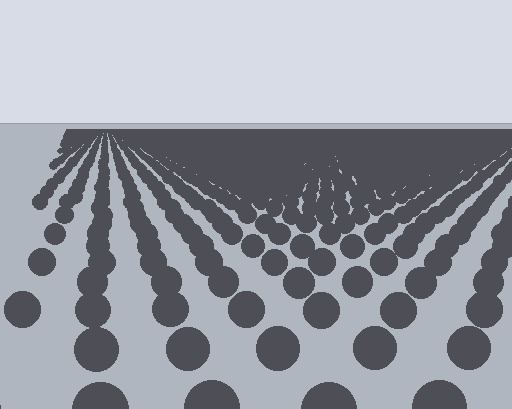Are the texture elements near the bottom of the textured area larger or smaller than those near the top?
Larger. Near the bottom, elements are closer to the viewer and appear at a bigger on-screen size.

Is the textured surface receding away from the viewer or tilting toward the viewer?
The surface is receding away from the viewer. Texture elements get smaller and denser toward the top.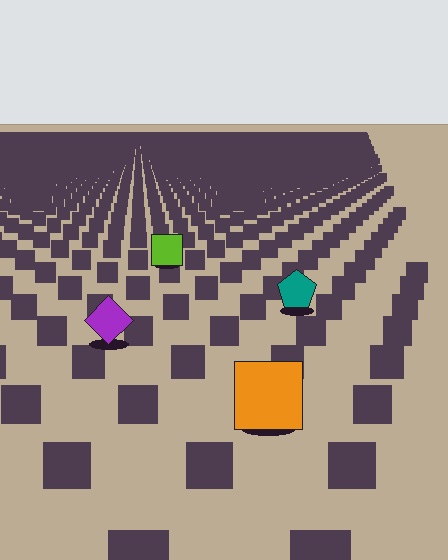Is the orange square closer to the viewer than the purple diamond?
Yes. The orange square is closer — you can tell from the texture gradient: the ground texture is coarser near it.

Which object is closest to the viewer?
The orange square is closest. The texture marks near it are larger and more spread out.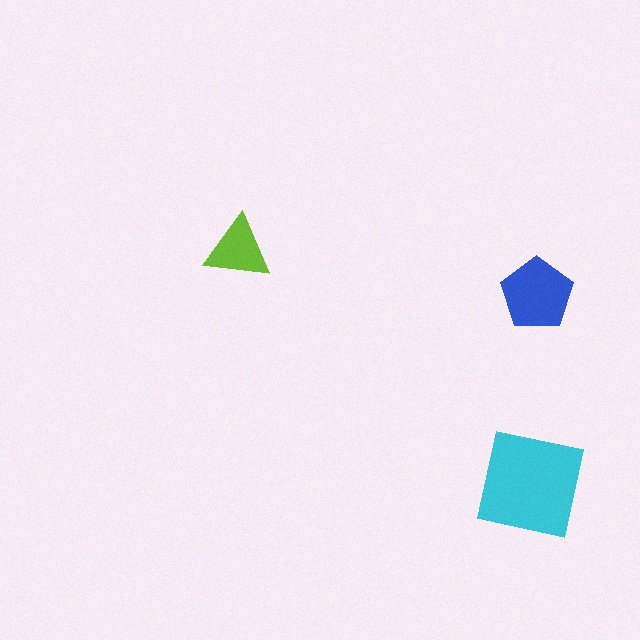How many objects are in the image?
There are 3 objects in the image.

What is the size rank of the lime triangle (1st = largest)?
3rd.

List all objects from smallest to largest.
The lime triangle, the blue pentagon, the cyan square.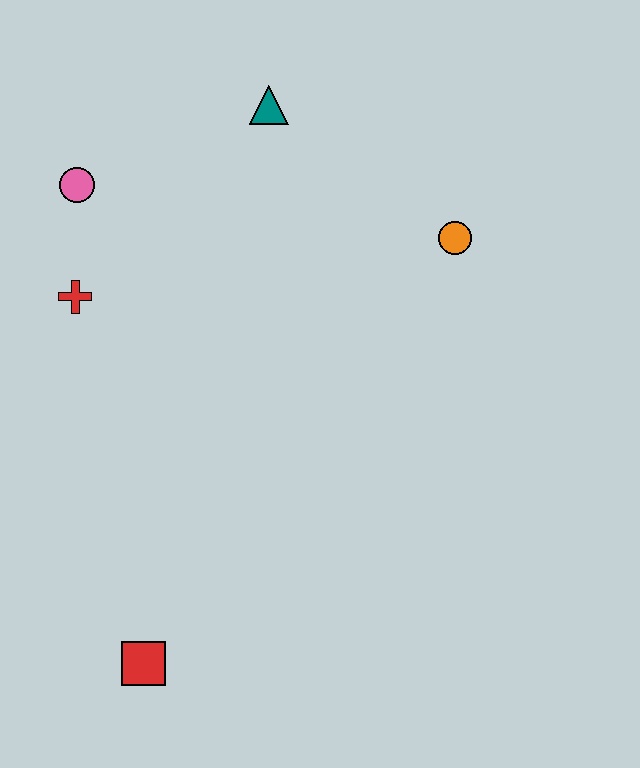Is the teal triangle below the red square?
No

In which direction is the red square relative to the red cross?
The red square is below the red cross.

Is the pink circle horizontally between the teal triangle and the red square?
No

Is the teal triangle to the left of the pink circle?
No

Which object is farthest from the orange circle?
The red square is farthest from the orange circle.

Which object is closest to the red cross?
The pink circle is closest to the red cross.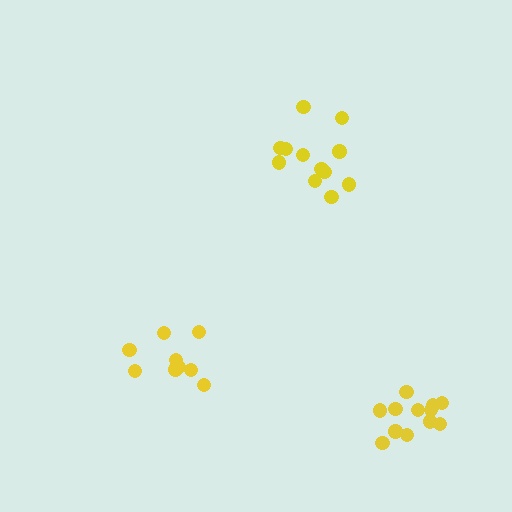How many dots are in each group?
Group 1: 9 dots, Group 2: 12 dots, Group 3: 12 dots (33 total).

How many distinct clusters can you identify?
There are 3 distinct clusters.